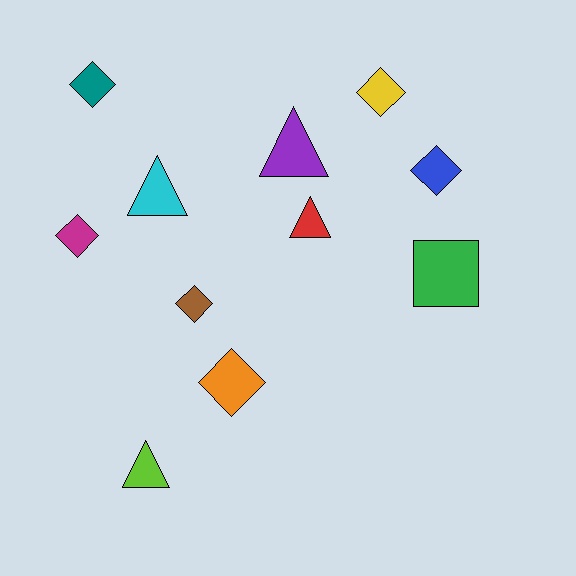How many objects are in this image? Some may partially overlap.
There are 11 objects.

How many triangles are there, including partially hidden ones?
There are 4 triangles.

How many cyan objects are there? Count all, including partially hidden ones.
There is 1 cyan object.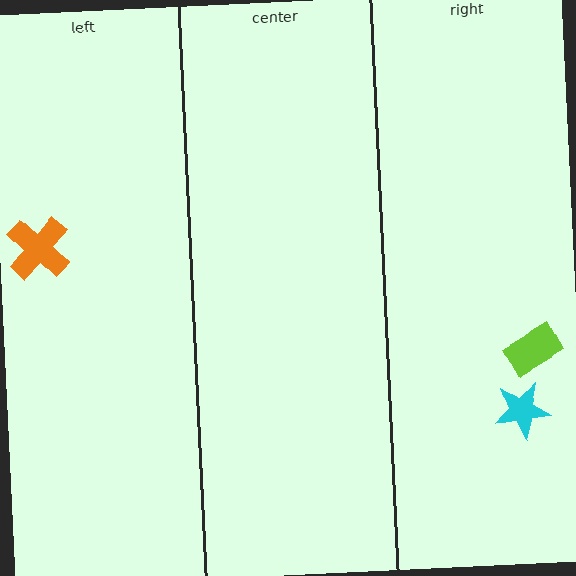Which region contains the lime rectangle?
The right region.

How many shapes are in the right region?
2.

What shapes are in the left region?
The orange cross.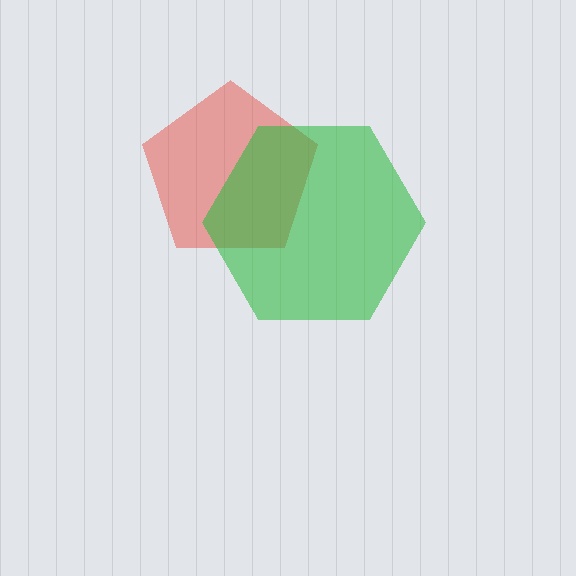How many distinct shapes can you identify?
There are 2 distinct shapes: a red pentagon, a green hexagon.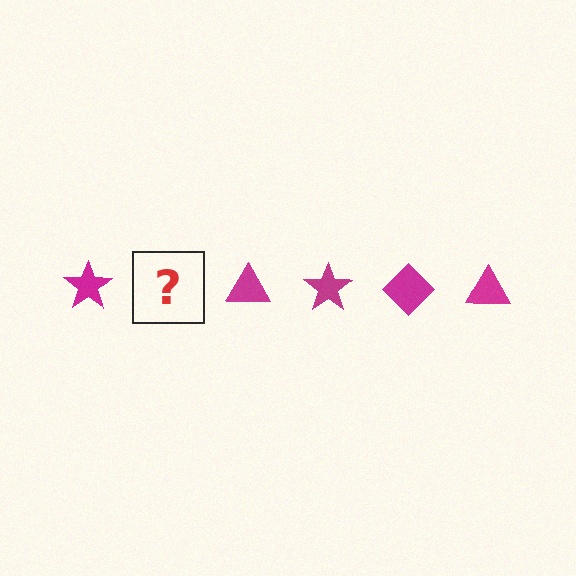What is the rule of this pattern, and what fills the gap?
The rule is that the pattern cycles through star, diamond, triangle shapes in magenta. The gap should be filled with a magenta diamond.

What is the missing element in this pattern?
The missing element is a magenta diamond.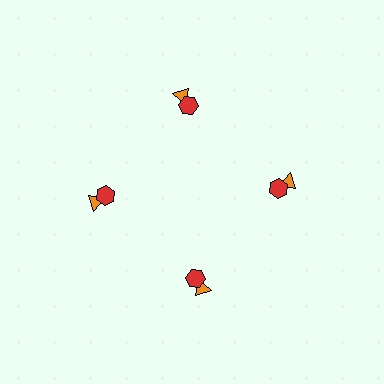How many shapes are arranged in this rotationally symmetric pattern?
There are 8 shapes, arranged in 4 groups of 2.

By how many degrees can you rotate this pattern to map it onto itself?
The pattern maps onto itself every 90 degrees of rotation.